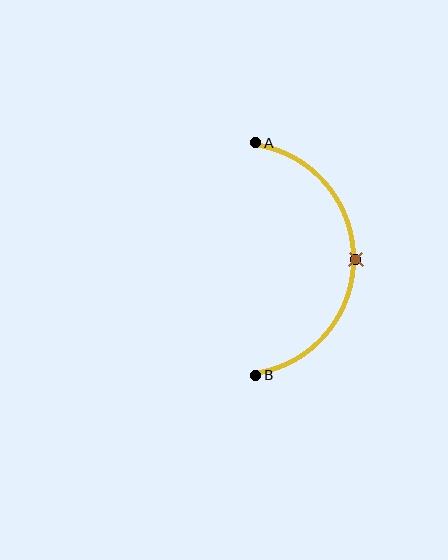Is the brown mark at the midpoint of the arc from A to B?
Yes. The brown mark lies on the arc at equal arc-length from both A and B — it is the arc midpoint.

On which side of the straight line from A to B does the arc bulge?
The arc bulges to the right of the straight line connecting A and B.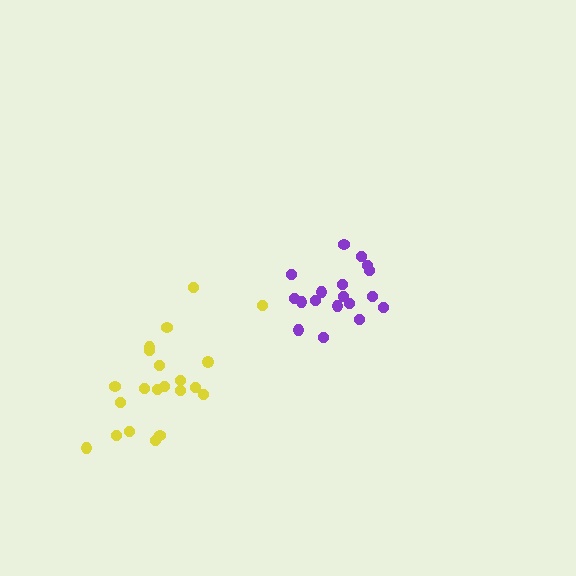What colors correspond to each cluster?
The clusters are colored: yellow, purple.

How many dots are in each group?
Group 1: 21 dots, Group 2: 18 dots (39 total).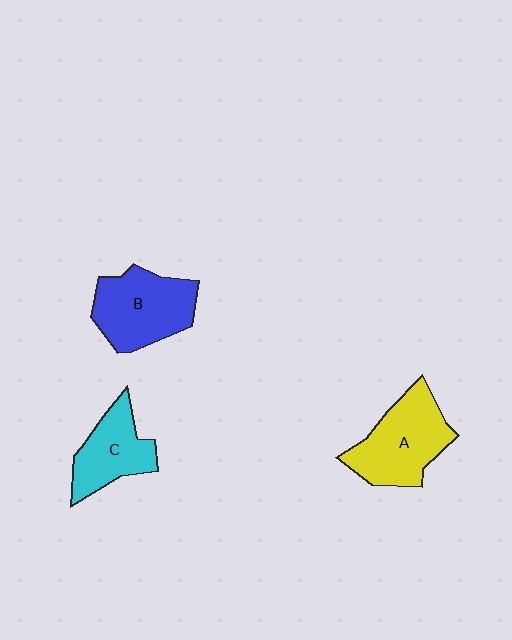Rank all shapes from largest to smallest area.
From largest to smallest: A (yellow), B (blue), C (cyan).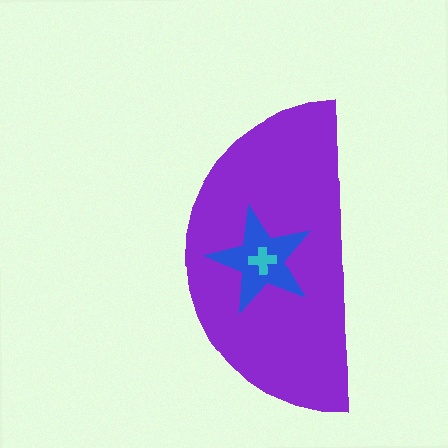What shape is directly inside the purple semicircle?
The blue star.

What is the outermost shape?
The purple semicircle.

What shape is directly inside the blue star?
The cyan cross.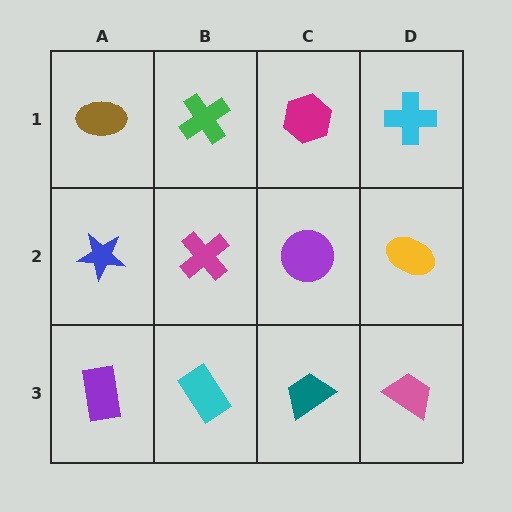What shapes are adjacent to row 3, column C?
A purple circle (row 2, column C), a cyan rectangle (row 3, column B), a pink trapezoid (row 3, column D).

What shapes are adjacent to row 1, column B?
A magenta cross (row 2, column B), a brown ellipse (row 1, column A), a magenta hexagon (row 1, column C).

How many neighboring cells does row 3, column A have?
2.